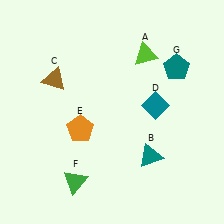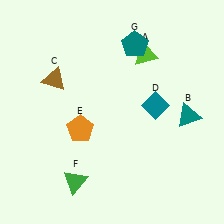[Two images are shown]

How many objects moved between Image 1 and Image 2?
2 objects moved between the two images.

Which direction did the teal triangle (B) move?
The teal triangle (B) moved up.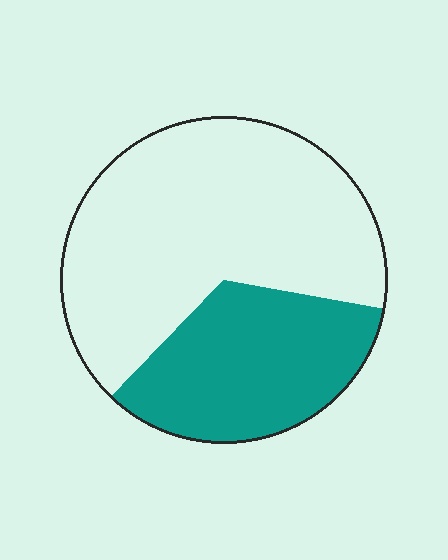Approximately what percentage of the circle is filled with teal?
Approximately 35%.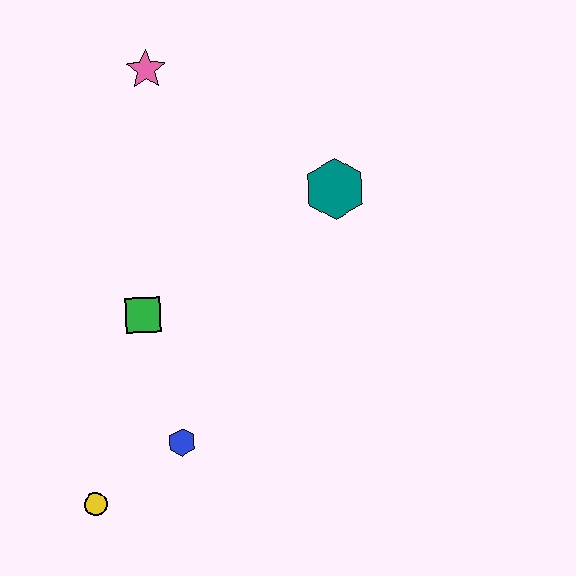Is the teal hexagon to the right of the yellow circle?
Yes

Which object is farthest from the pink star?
The yellow circle is farthest from the pink star.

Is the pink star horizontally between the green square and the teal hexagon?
Yes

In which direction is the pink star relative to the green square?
The pink star is above the green square.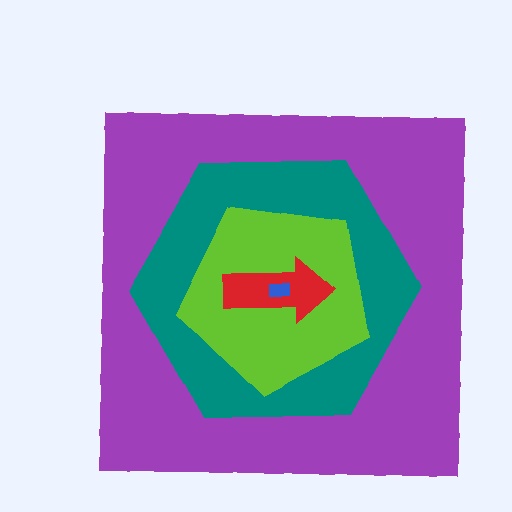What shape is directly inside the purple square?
The teal hexagon.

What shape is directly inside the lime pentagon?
The red arrow.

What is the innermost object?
The blue rectangle.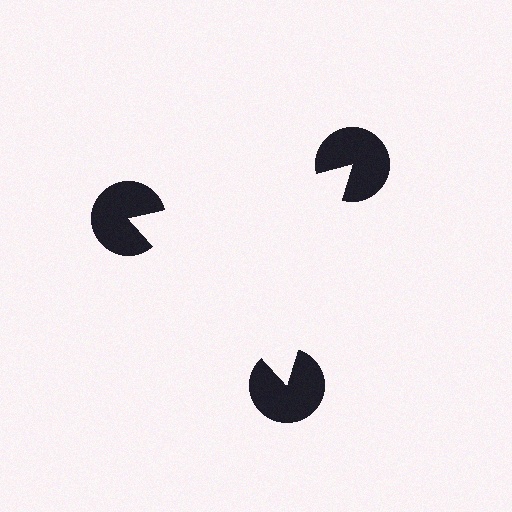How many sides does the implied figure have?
3 sides.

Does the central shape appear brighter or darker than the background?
It typically appears slightly brighter than the background, even though no actual brightness change is drawn.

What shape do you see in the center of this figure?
An illusory triangle — its edges are inferred from the aligned wedge cuts in the pac-man discs, not physically drawn.